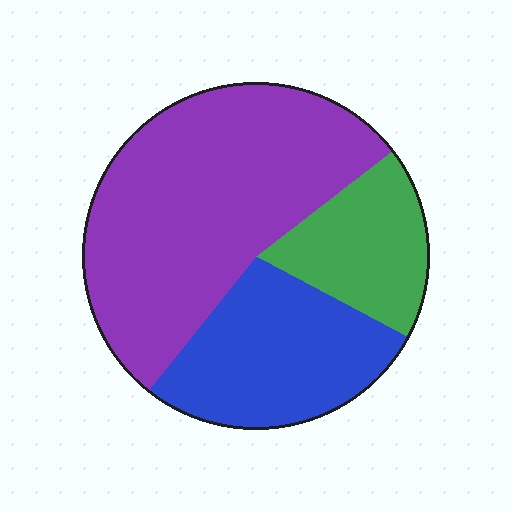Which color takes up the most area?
Purple, at roughly 55%.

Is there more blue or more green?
Blue.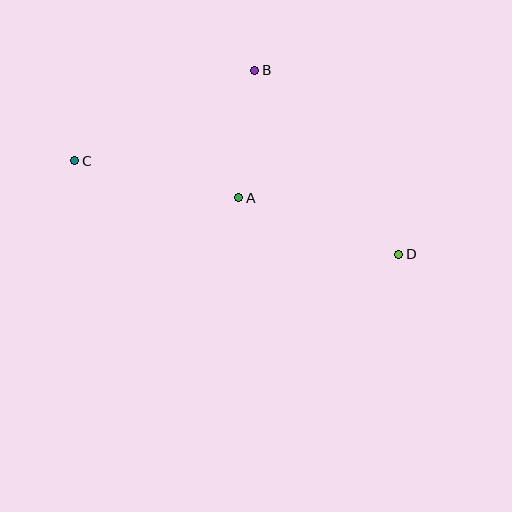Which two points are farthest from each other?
Points C and D are farthest from each other.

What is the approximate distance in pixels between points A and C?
The distance between A and C is approximately 168 pixels.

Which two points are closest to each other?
Points A and B are closest to each other.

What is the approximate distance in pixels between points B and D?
The distance between B and D is approximately 234 pixels.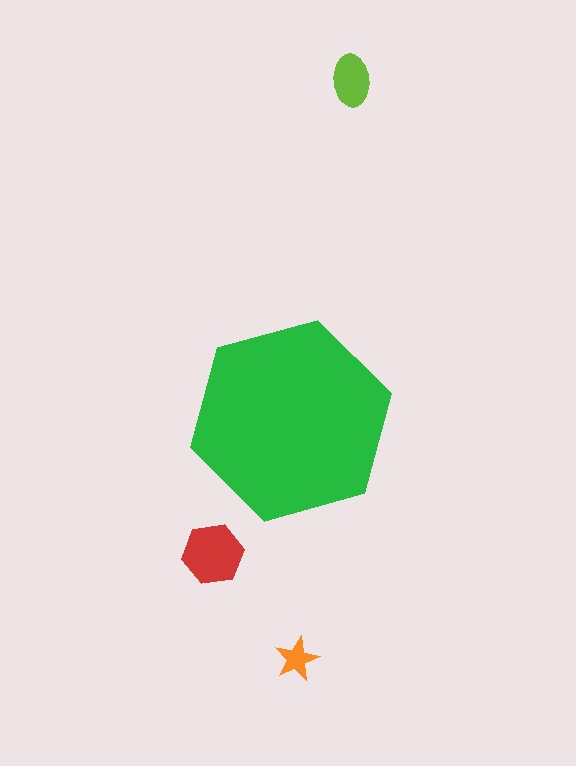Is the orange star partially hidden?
No, the orange star is fully visible.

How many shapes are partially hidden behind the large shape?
0 shapes are partially hidden.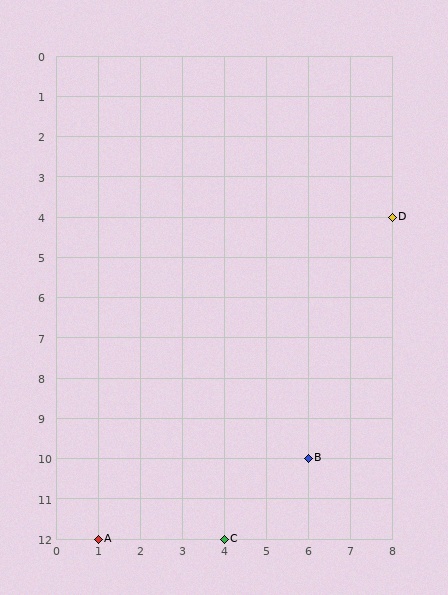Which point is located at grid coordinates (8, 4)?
Point D is at (8, 4).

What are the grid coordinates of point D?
Point D is at grid coordinates (8, 4).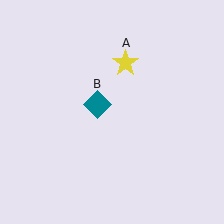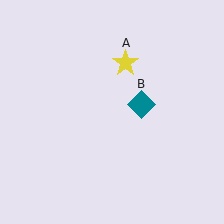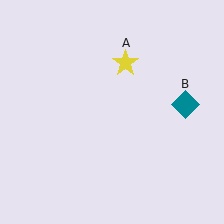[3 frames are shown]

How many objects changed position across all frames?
1 object changed position: teal diamond (object B).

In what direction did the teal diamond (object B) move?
The teal diamond (object B) moved right.